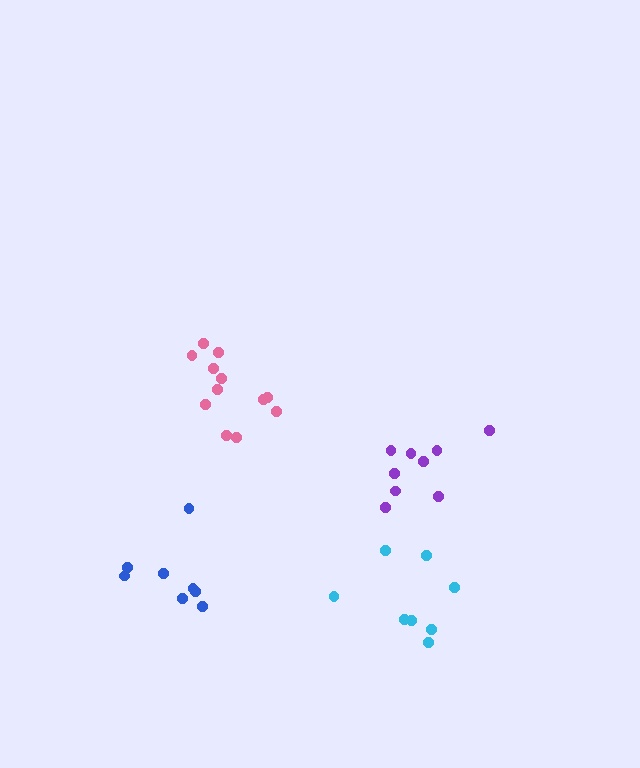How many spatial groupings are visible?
There are 4 spatial groupings.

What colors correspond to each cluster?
The clusters are colored: blue, pink, cyan, purple.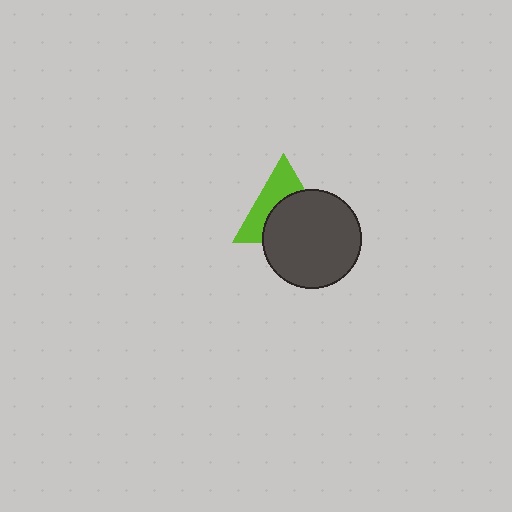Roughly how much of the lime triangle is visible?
A small part of it is visible (roughly 44%).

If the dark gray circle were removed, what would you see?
You would see the complete lime triangle.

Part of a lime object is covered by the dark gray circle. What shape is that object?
It is a triangle.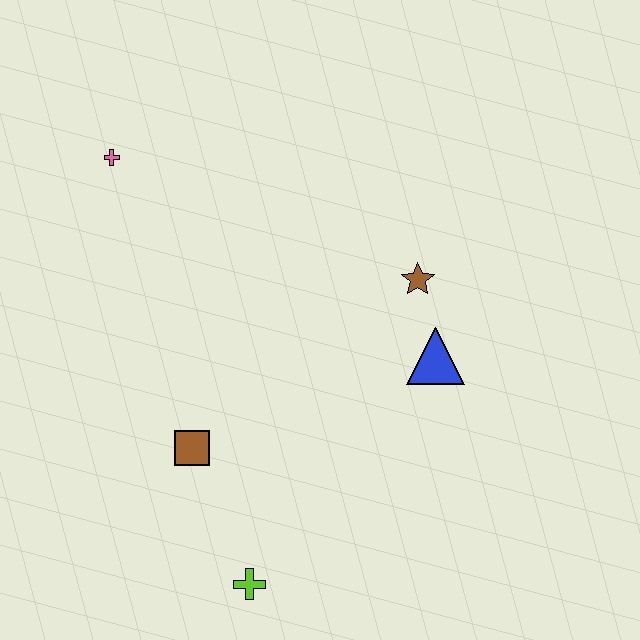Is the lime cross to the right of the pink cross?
Yes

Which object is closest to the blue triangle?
The brown star is closest to the blue triangle.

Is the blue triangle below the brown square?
No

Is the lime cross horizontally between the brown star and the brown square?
Yes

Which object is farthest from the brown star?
The lime cross is farthest from the brown star.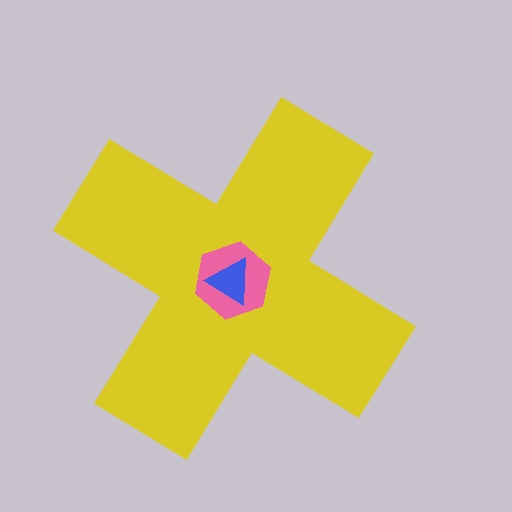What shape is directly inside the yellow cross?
The pink hexagon.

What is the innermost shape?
The blue triangle.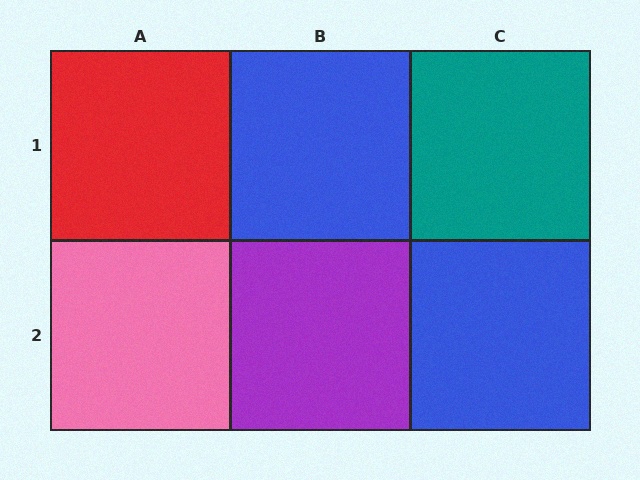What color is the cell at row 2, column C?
Blue.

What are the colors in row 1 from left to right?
Red, blue, teal.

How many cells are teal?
1 cell is teal.